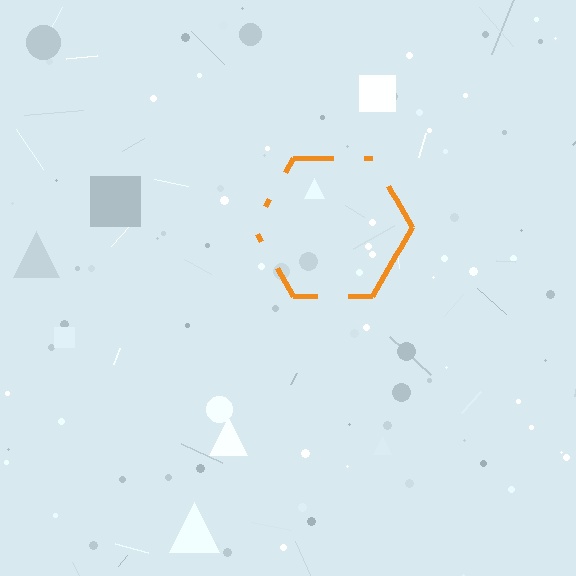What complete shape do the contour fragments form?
The contour fragments form a hexagon.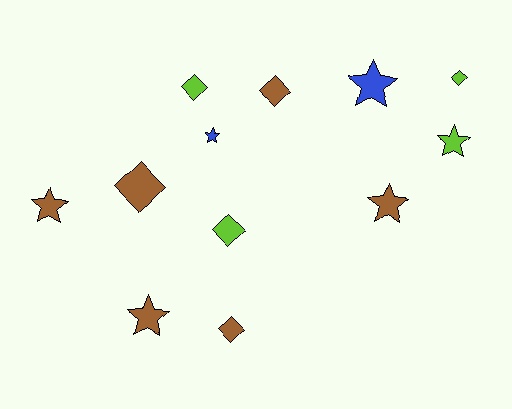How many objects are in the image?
There are 12 objects.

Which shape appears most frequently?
Star, with 6 objects.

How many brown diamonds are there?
There are 3 brown diamonds.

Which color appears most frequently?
Brown, with 6 objects.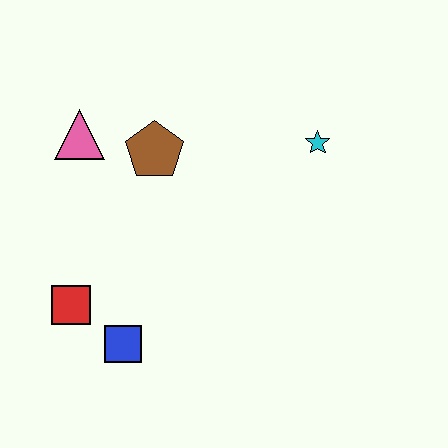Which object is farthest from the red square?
The cyan star is farthest from the red square.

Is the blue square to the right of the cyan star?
No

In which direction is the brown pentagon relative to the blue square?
The brown pentagon is above the blue square.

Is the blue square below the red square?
Yes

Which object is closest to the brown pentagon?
The pink triangle is closest to the brown pentagon.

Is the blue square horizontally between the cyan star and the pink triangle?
Yes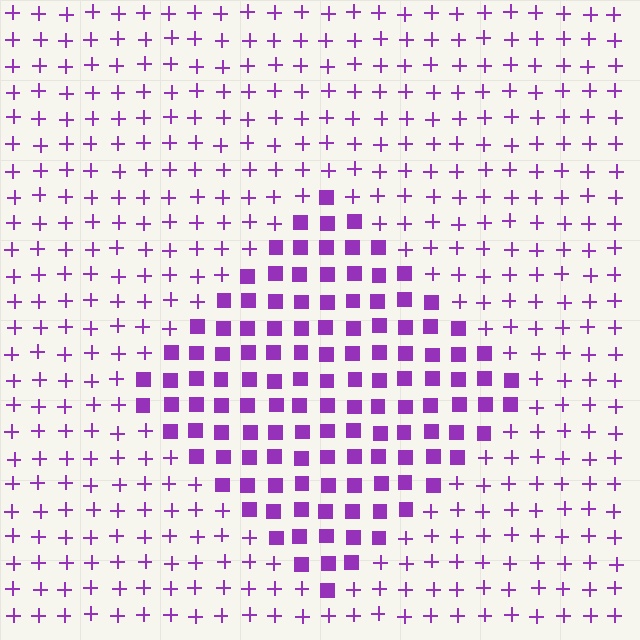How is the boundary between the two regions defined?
The boundary is defined by a change in element shape: squares inside vs. plus signs outside. All elements share the same color and spacing.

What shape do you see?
I see a diamond.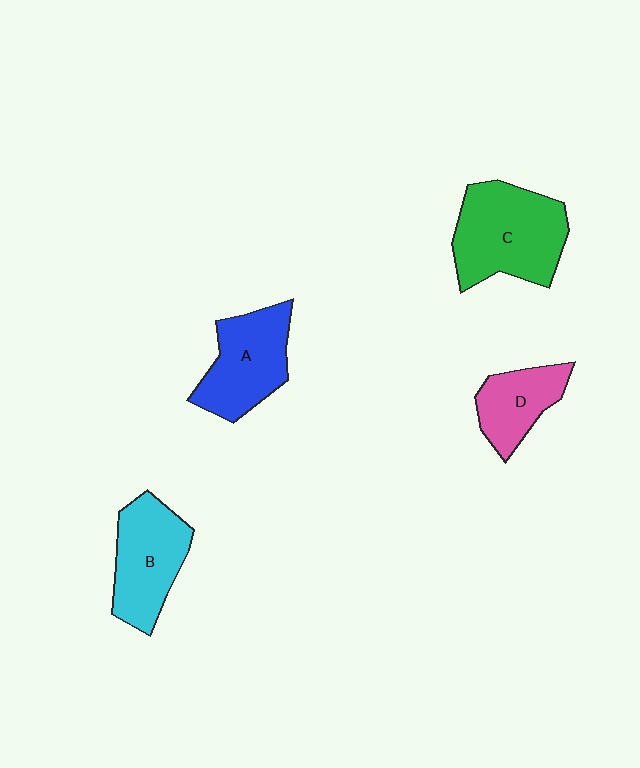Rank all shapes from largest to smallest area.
From largest to smallest: C (green), B (cyan), A (blue), D (pink).